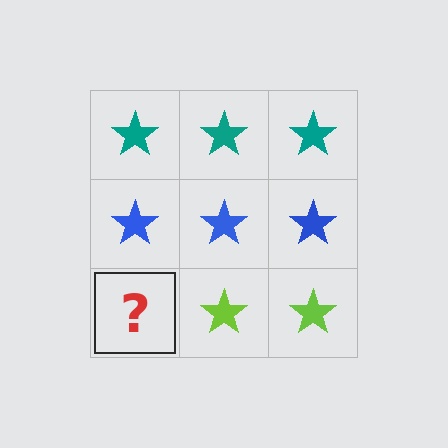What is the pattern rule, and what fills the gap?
The rule is that each row has a consistent color. The gap should be filled with a lime star.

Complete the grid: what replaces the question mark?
The question mark should be replaced with a lime star.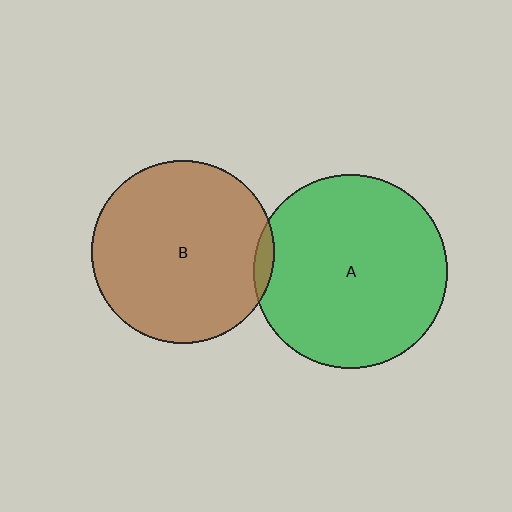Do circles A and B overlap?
Yes.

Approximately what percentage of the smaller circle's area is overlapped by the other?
Approximately 5%.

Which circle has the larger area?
Circle A (green).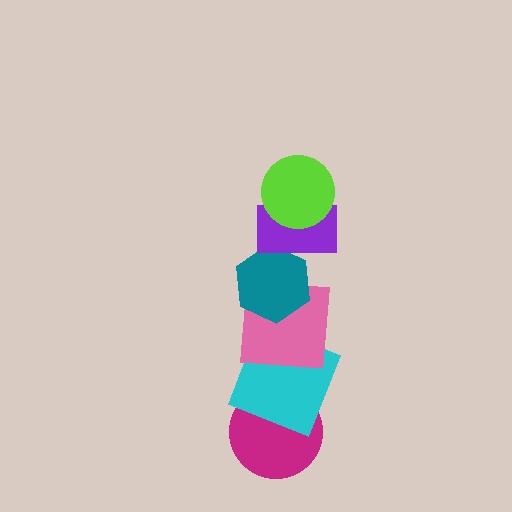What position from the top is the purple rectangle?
The purple rectangle is 2nd from the top.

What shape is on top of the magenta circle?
The cyan square is on top of the magenta circle.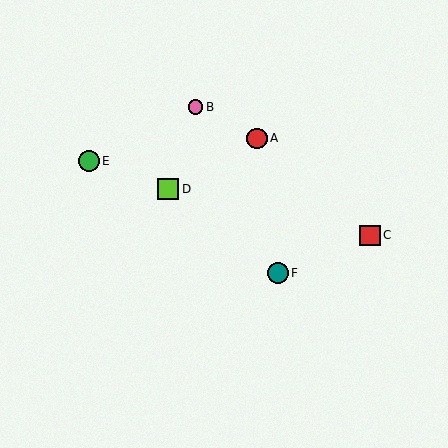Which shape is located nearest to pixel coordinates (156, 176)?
The lime square (labeled D) at (168, 189) is nearest to that location.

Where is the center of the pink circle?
The center of the pink circle is at (195, 107).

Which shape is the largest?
The lime square (labeled D) is the largest.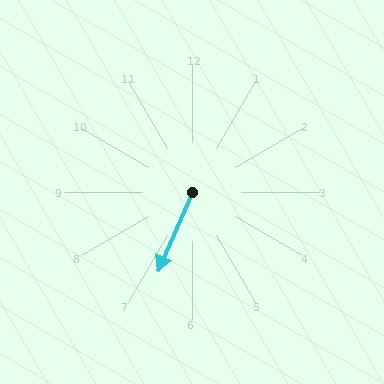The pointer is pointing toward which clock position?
Roughly 7 o'clock.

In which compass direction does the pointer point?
Southwest.